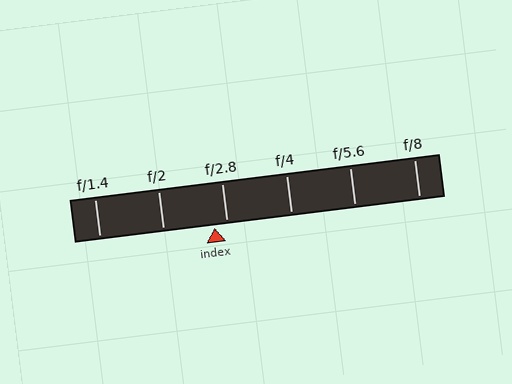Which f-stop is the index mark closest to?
The index mark is closest to f/2.8.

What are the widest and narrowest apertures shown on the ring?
The widest aperture shown is f/1.4 and the narrowest is f/8.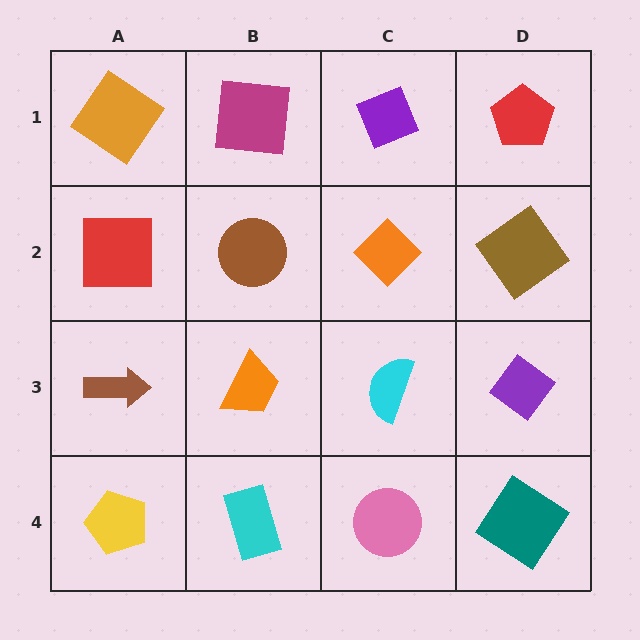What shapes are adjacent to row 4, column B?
An orange trapezoid (row 3, column B), a yellow pentagon (row 4, column A), a pink circle (row 4, column C).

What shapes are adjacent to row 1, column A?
A red square (row 2, column A), a magenta square (row 1, column B).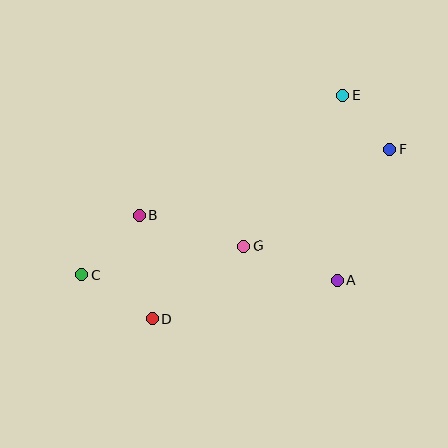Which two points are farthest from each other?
Points C and F are farthest from each other.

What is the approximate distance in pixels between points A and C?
The distance between A and C is approximately 256 pixels.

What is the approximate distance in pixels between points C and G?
The distance between C and G is approximately 165 pixels.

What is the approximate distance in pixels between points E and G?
The distance between E and G is approximately 180 pixels.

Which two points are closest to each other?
Points E and F are closest to each other.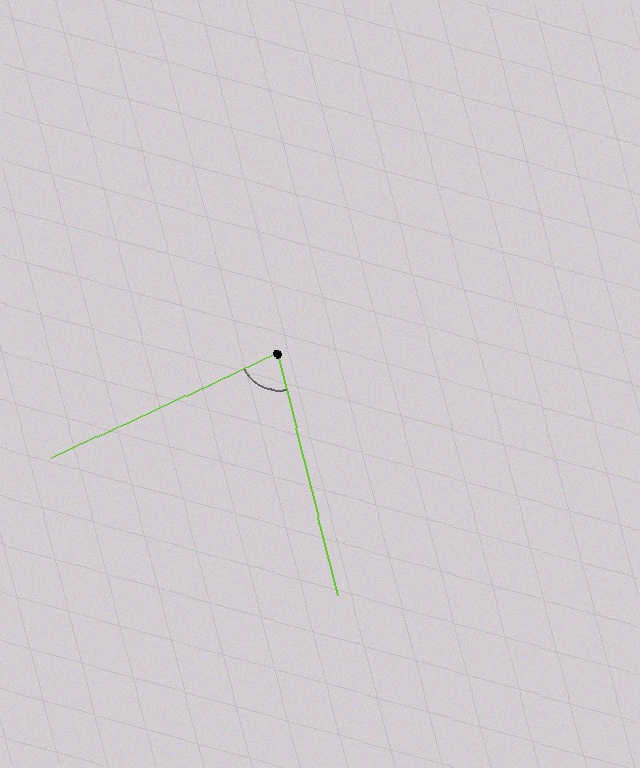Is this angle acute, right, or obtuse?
It is acute.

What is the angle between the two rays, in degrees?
Approximately 79 degrees.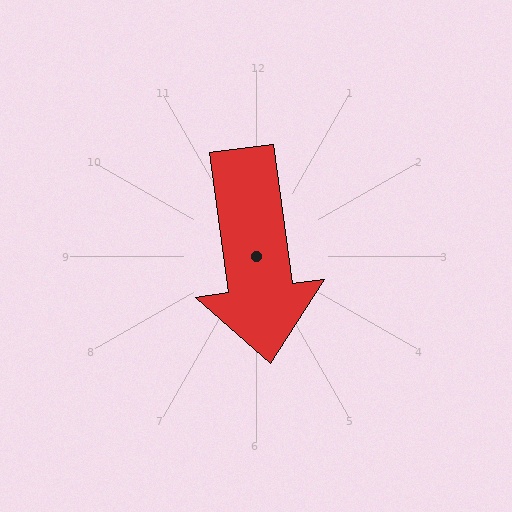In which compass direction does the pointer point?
South.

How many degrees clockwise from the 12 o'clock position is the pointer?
Approximately 172 degrees.